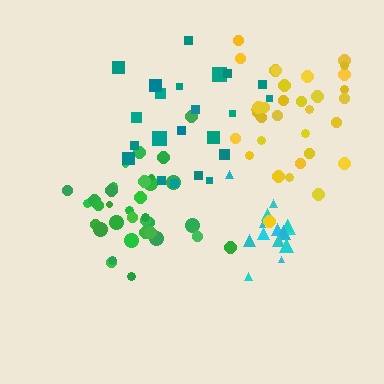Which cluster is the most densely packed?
Green.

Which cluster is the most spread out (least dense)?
Teal.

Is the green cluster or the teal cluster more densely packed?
Green.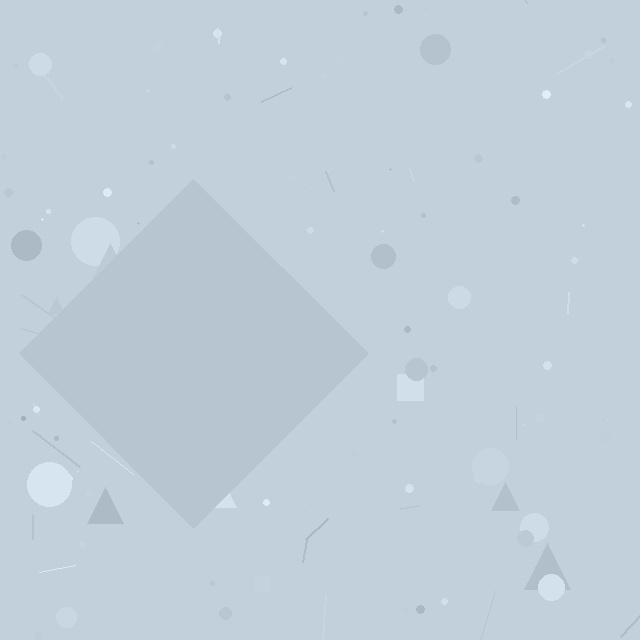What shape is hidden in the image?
A diamond is hidden in the image.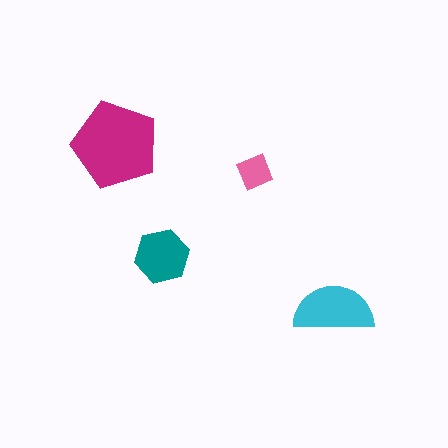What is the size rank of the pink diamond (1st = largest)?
4th.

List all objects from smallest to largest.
The pink diamond, the teal hexagon, the cyan semicircle, the magenta pentagon.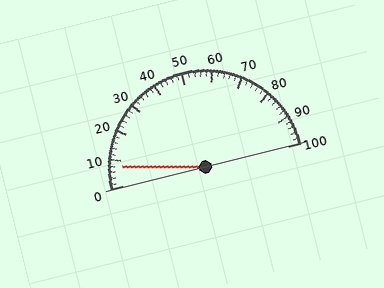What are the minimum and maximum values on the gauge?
The gauge ranges from 0 to 100.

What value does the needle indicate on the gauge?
The needle indicates approximately 8.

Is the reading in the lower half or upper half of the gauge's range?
The reading is in the lower half of the range (0 to 100).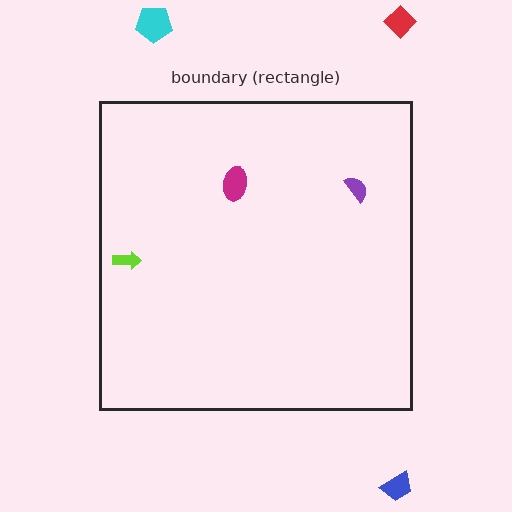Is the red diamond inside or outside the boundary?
Outside.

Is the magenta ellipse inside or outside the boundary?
Inside.